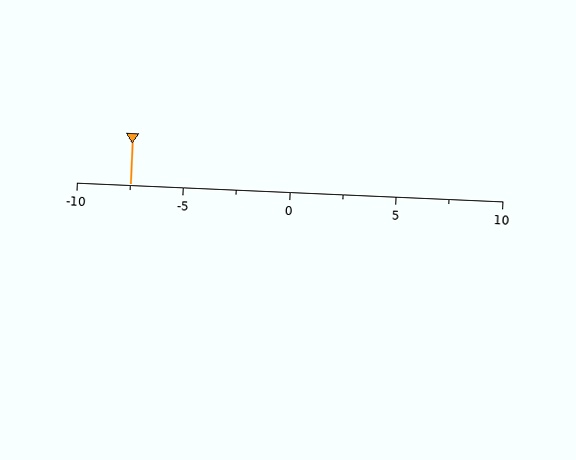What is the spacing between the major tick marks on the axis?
The major ticks are spaced 5 apart.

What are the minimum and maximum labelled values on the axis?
The axis runs from -10 to 10.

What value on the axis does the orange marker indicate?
The marker indicates approximately -7.5.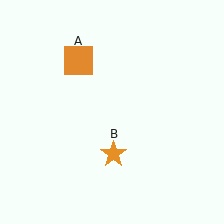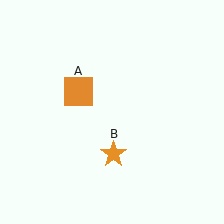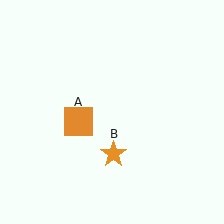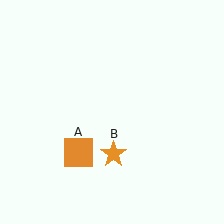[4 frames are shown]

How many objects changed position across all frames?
1 object changed position: orange square (object A).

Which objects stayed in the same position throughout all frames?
Orange star (object B) remained stationary.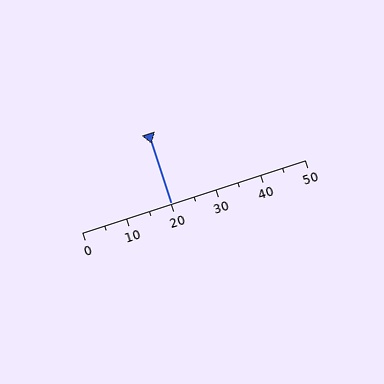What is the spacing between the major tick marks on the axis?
The major ticks are spaced 10 apart.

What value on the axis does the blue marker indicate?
The marker indicates approximately 20.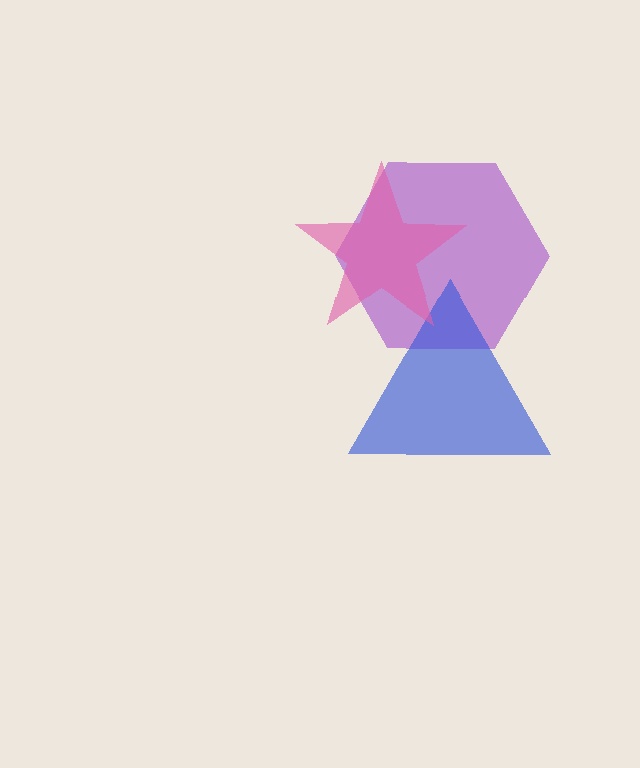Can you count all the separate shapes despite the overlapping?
Yes, there are 3 separate shapes.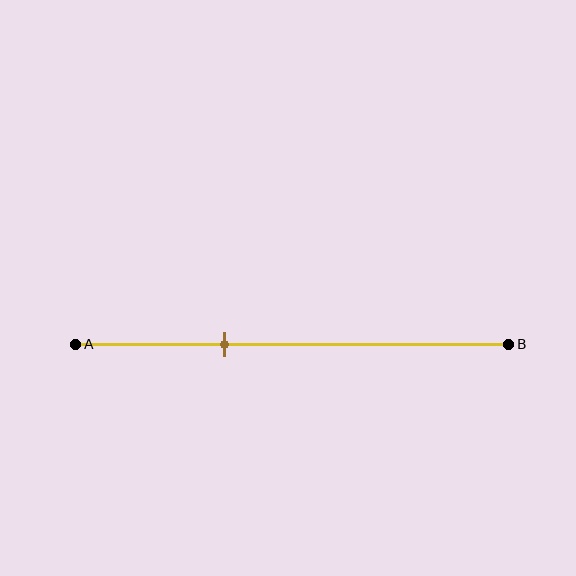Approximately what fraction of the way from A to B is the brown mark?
The brown mark is approximately 35% of the way from A to B.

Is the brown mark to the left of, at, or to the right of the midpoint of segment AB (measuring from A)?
The brown mark is to the left of the midpoint of segment AB.